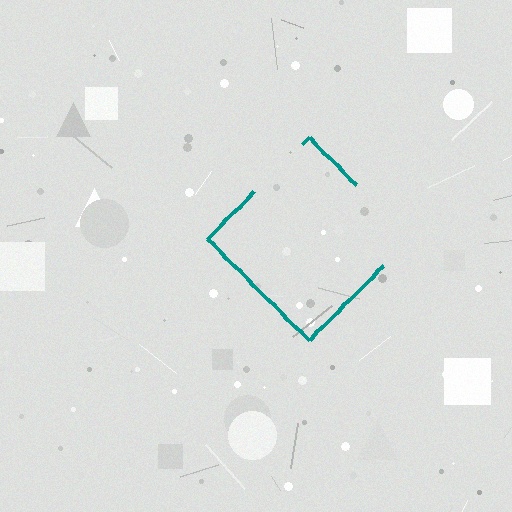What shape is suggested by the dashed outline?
The dashed outline suggests a diamond.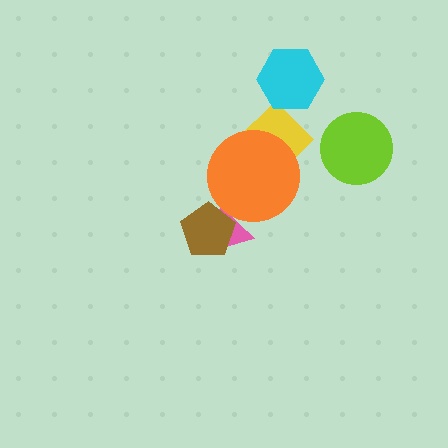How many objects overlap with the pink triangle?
2 objects overlap with the pink triangle.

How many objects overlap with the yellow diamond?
2 objects overlap with the yellow diamond.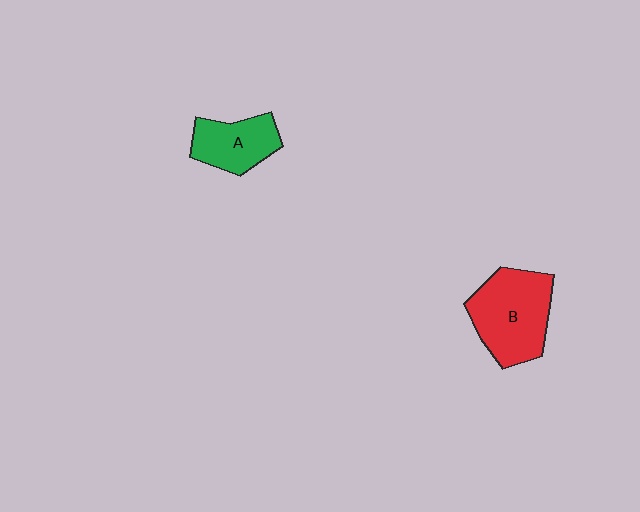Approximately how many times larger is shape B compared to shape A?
Approximately 1.6 times.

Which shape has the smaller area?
Shape A (green).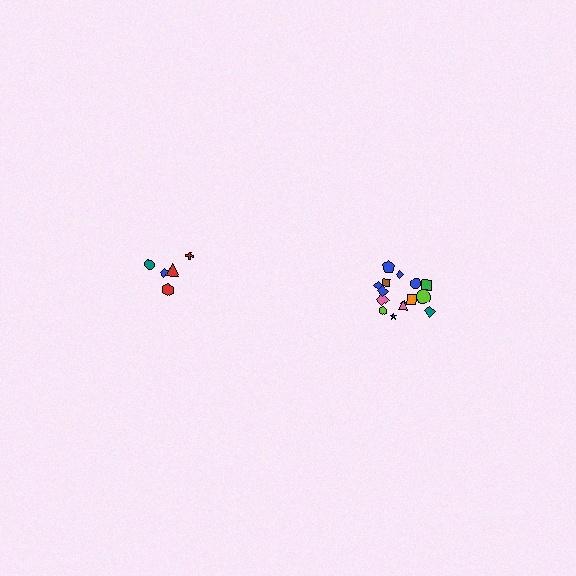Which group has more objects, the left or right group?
The right group.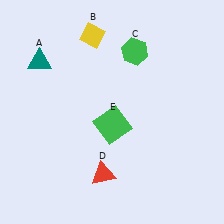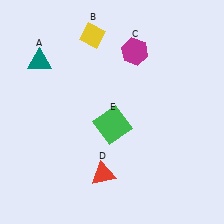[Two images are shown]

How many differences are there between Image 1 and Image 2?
There is 1 difference between the two images.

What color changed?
The hexagon (C) changed from green in Image 1 to magenta in Image 2.